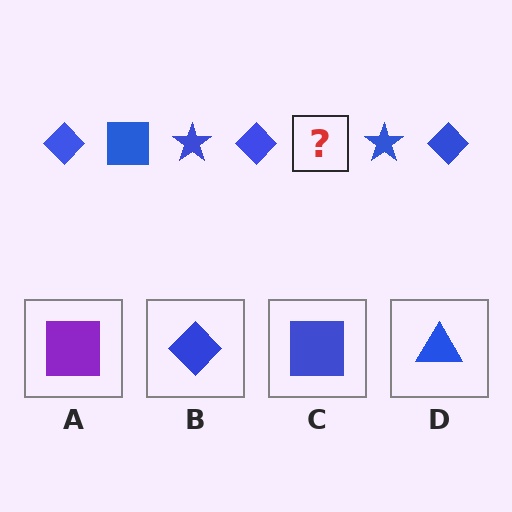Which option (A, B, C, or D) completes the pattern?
C.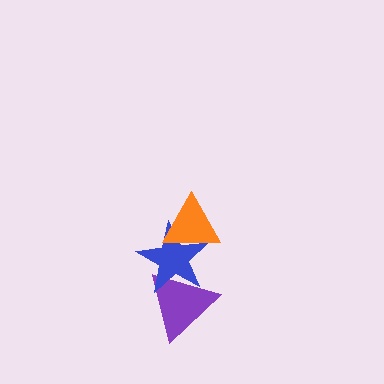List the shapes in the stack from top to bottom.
From top to bottom: the orange triangle, the blue star, the purple triangle.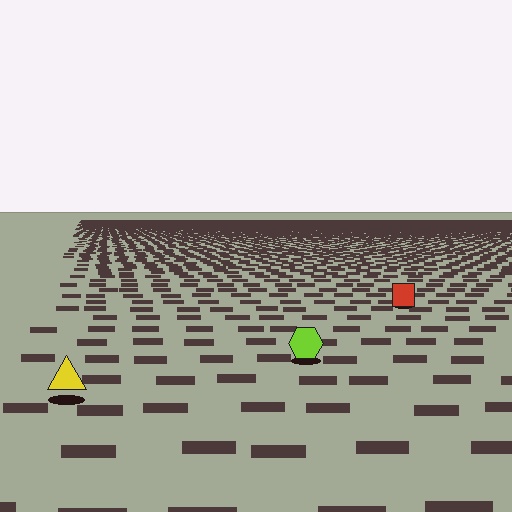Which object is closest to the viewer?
The yellow triangle is closest. The texture marks near it are larger and more spread out.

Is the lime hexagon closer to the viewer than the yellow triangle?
No. The yellow triangle is closer — you can tell from the texture gradient: the ground texture is coarser near it.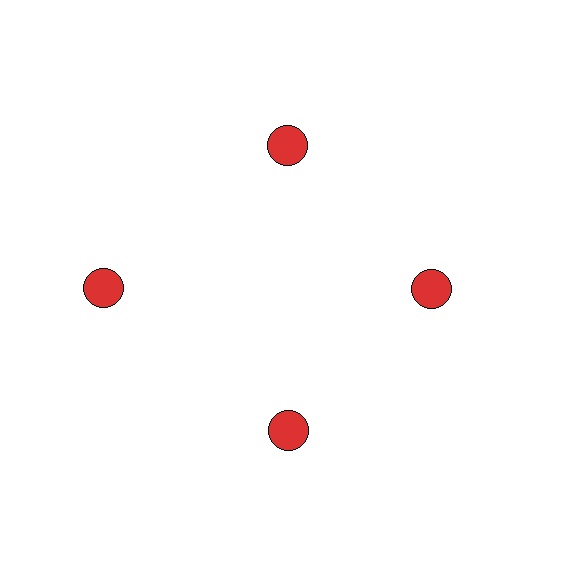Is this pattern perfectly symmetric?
No. The 4 red circles are arranged in a ring, but one element near the 9 o'clock position is pushed outward from the center, breaking the 4-fold rotational symmetry.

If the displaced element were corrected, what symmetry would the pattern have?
It would have 4-fold rotational symmetry — the pattern would map onto itself every 90 degrees.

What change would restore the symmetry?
The symmetry would be restored by moving it inward, back onto the ring so that all 4 circles sit at equal angles and equal distance from the center.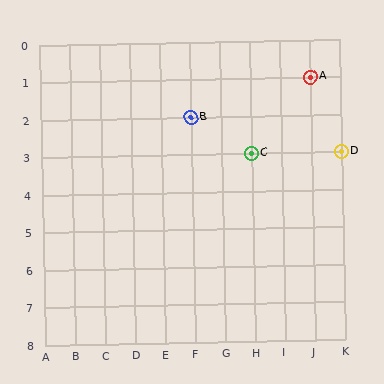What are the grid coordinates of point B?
Point B is at grid coordinates (F, 2).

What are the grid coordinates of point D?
Point D is at grid coordinates (K, 3).